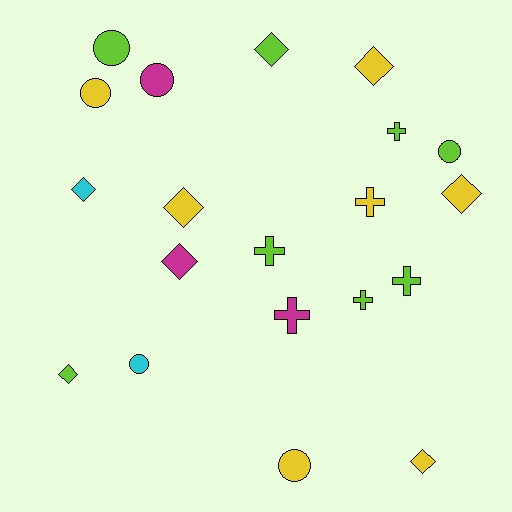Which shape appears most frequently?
Diamond, with 8 objects.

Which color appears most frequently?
Lime, with 8 objects.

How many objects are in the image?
There are 20 objects.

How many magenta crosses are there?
There is 1 magenta cross.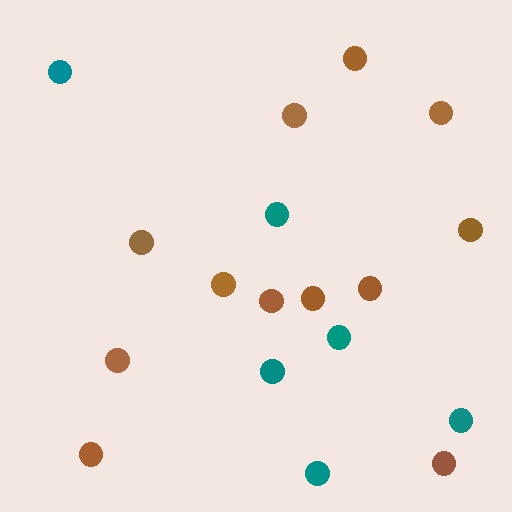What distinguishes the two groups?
There are 2 groups: one group of brown circles (12) and one group of teal circles (6).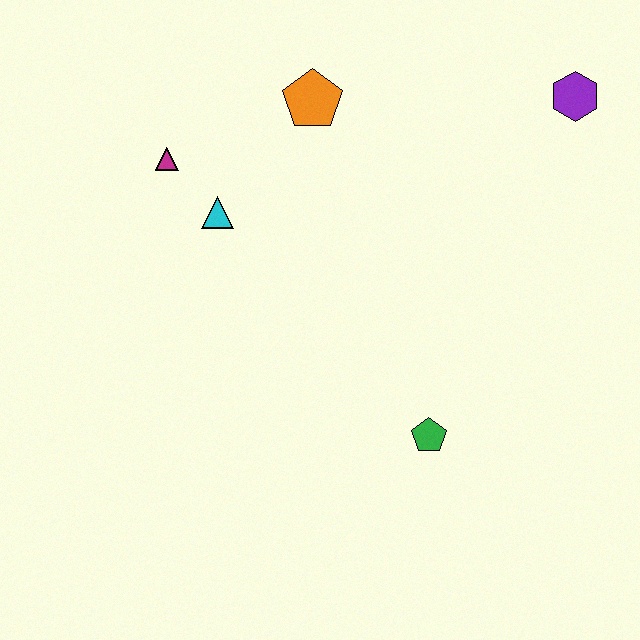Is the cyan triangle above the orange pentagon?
No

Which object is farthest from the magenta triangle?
The purple hexagon is farthest from the magenta triangle.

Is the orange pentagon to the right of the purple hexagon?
No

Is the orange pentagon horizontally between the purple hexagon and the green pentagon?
No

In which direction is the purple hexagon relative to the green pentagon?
The purple hexagon is above the green pentagon.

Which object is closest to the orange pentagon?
The cyan triangle is closest to the orange pentagon.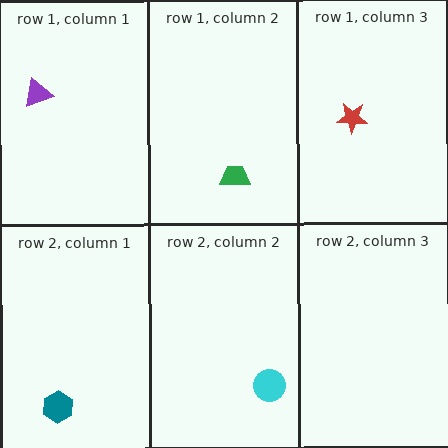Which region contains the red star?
The row 1, column 3 region.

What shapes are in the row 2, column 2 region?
The cyan circle.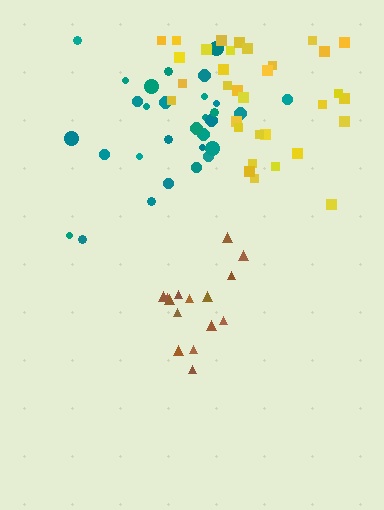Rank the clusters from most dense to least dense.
brown, teal, yellow.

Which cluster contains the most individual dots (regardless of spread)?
Yellow (33).